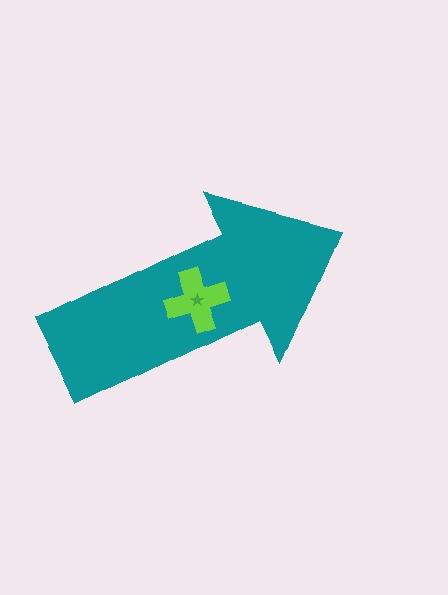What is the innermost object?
The green star.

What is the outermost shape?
The teal arrow.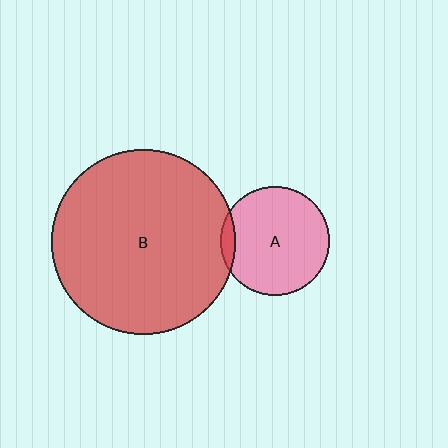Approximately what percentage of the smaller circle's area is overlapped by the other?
Approximately 5%.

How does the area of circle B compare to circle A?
Approximately 2.8 times.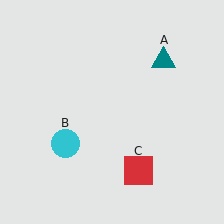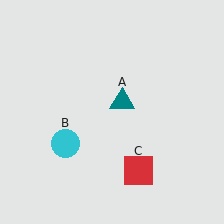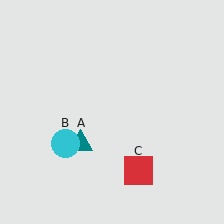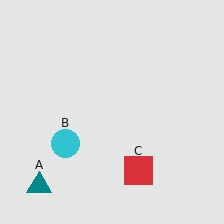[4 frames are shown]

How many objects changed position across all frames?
1 object changed position: teal triangle (object A).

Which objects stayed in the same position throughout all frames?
Cyan circle (object B) and red square (object C) remained stationary.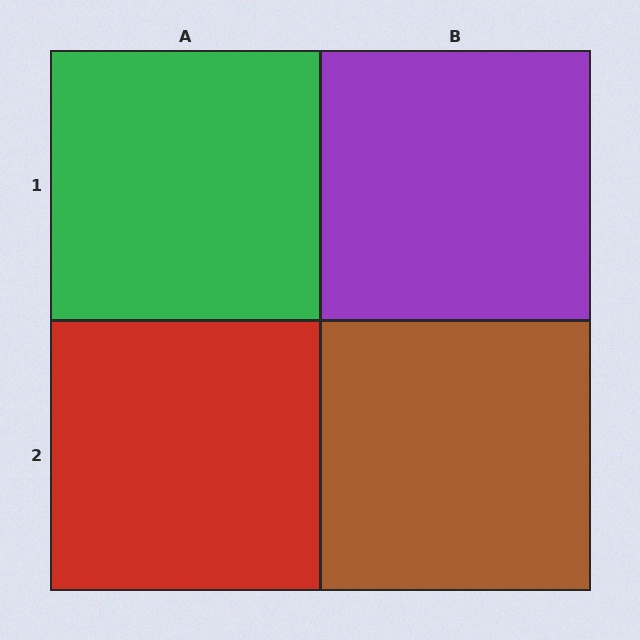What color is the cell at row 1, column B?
Purple.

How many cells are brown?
1 cell is brown.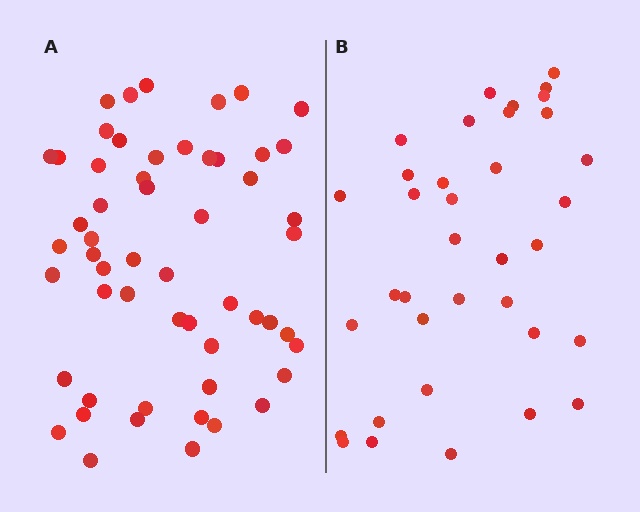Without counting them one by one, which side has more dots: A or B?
Region A (the left region) has more dots.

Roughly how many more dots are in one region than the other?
Region A has approximately 20 more dots than region B.